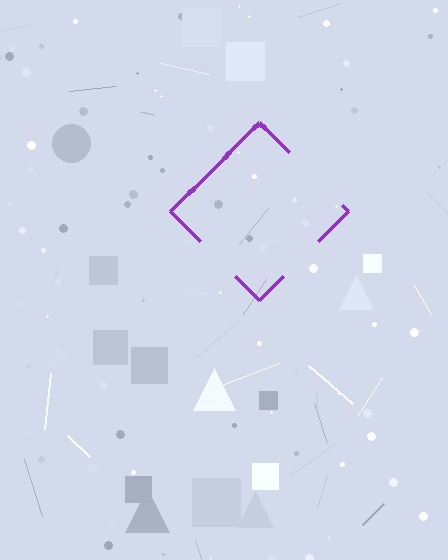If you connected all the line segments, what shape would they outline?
They would outline a diamond.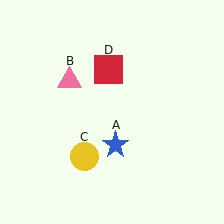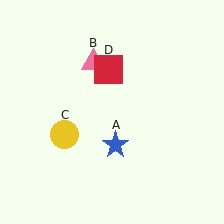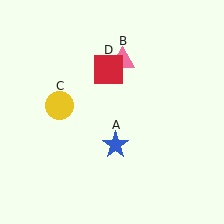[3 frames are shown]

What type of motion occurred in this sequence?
The pink triangle (object B), yellow circle (object C) rotated clockwise around the center of the scene.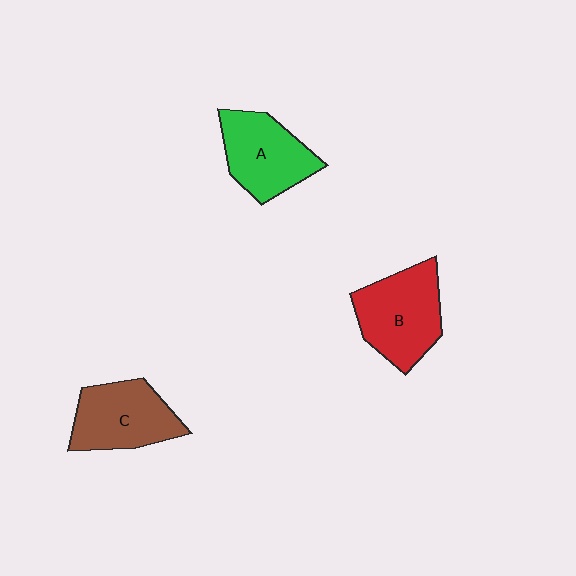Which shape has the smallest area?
Shape A (green).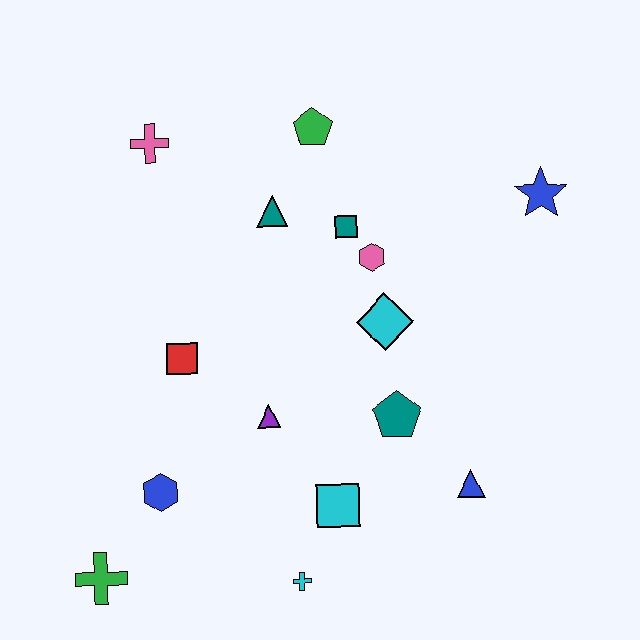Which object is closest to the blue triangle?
The teal pentagon is closest to the blue triangle.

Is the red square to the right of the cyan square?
No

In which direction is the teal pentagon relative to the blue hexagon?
The teal pentagon is to the right of the blue hexagon.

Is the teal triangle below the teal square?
No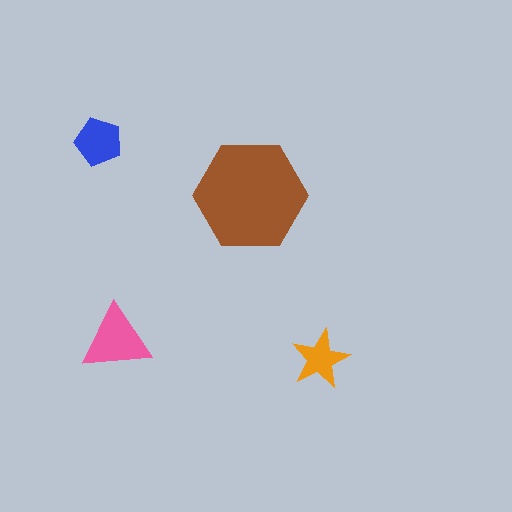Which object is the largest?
The brown hexagon.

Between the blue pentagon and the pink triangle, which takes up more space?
The pink triangle.